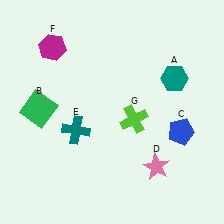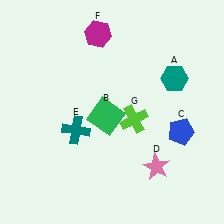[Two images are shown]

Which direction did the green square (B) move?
The green square (B) moved right.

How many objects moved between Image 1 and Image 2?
2 objects moved between the two images.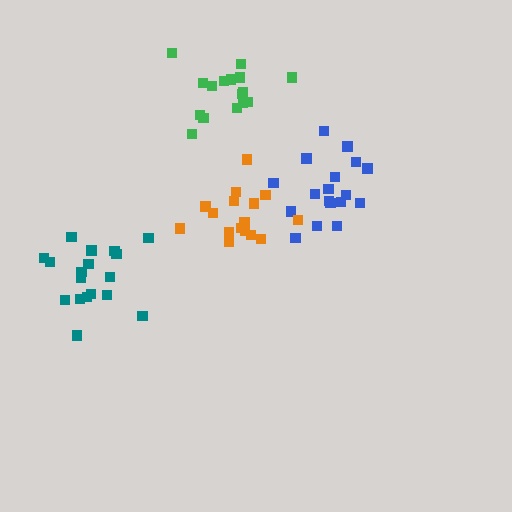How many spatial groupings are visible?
There are 4 spatial groupings.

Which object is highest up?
The green cluster is topmost.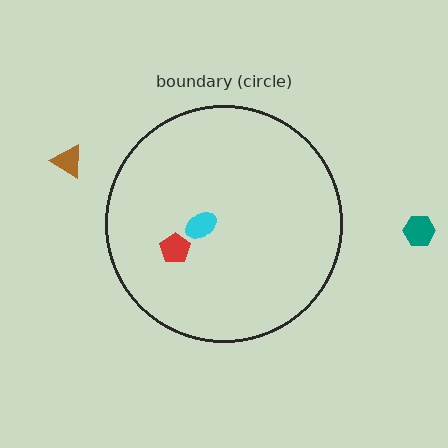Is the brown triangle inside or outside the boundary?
Outside.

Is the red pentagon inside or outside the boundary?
Inside.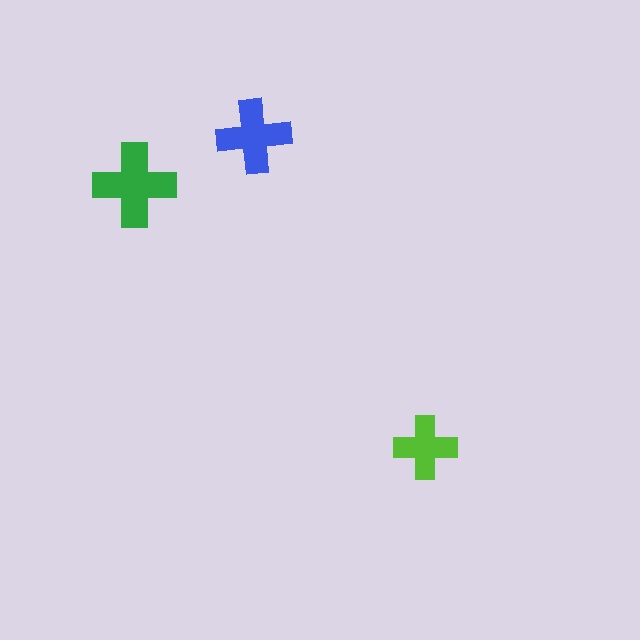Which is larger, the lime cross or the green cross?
The green one.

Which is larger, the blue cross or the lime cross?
The blue one.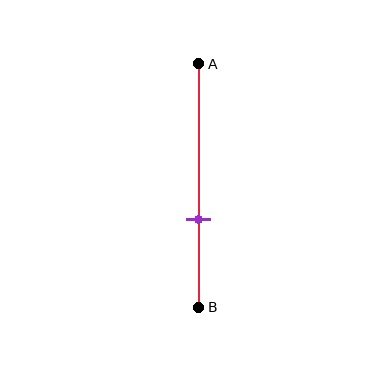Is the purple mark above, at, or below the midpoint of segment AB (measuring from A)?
The purple mark is below the midpoint of segment AB.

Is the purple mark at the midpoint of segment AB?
No, the mark is at about 65% from A, not at the 50% midpoint.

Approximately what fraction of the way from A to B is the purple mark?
The purple mark is approximately 65% of the way from A to B.